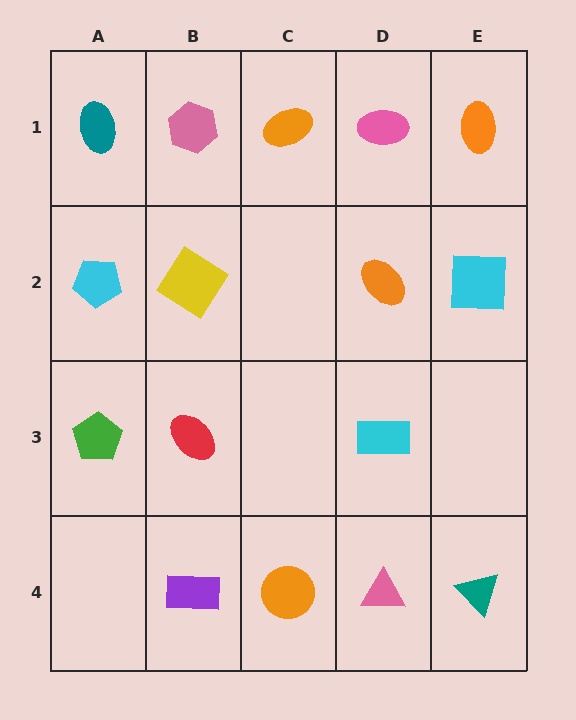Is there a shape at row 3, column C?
No, that cell is empty.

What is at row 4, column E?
A teal triangle.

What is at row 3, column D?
A cyan rectangle.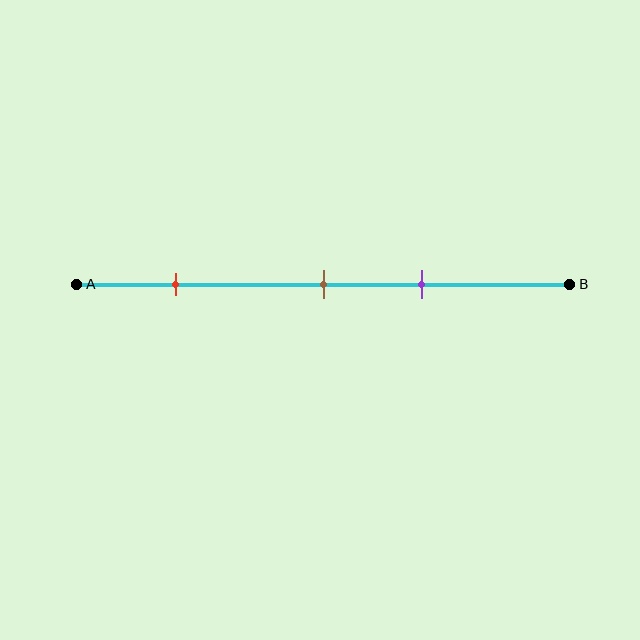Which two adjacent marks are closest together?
The brown and purple marks are the closest adjacent pair.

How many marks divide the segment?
There are 3 marks dividing the segment.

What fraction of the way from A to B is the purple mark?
The purple mark is approximately 70% (0.7) of the way from A to B.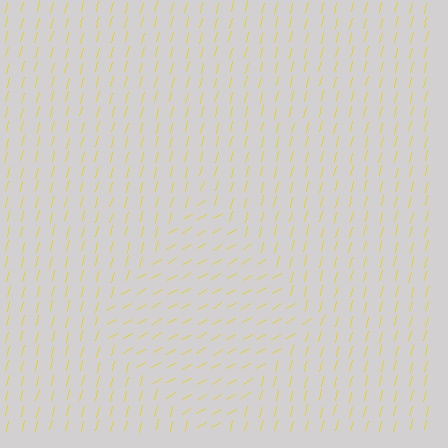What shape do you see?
I see a diamond.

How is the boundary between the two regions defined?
The boundary is defined purely by a change in line orientation (approximately 45 degrees difference). All lines are the same color and thickness.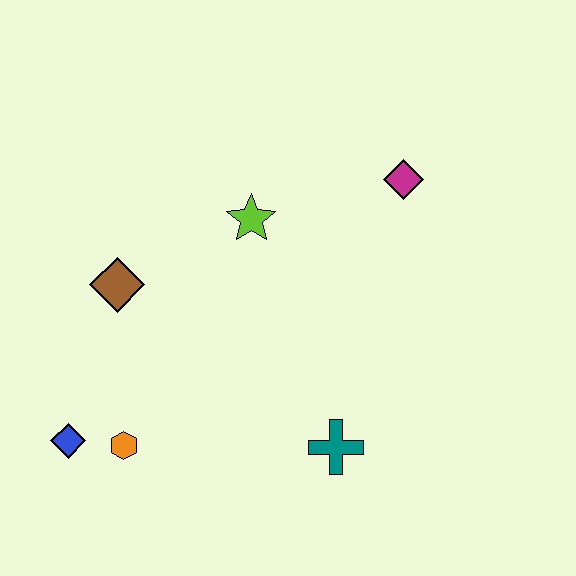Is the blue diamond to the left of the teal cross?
Yes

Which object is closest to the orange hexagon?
The blue diamond is closest to the orange hexagon.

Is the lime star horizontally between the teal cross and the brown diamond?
Yes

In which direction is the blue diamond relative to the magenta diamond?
The blue diamond is to the left of the magenta diamond.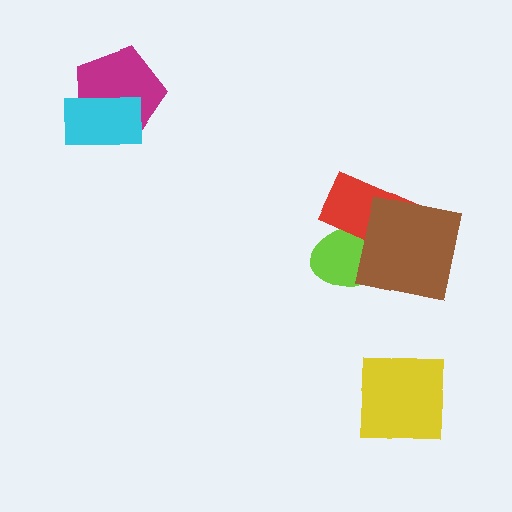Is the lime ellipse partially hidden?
Yes, it is partially covered by another shape.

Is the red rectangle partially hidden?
Yes, it is partially covered by another shape.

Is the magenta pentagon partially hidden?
Yes, it is partially covered by another shape.